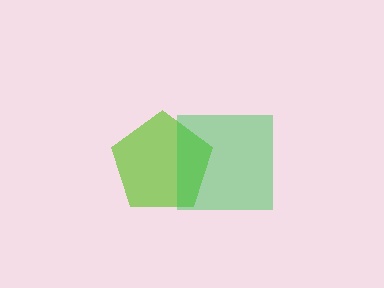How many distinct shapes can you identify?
There are 2 distinct shapes: a lime pentagon, a green square.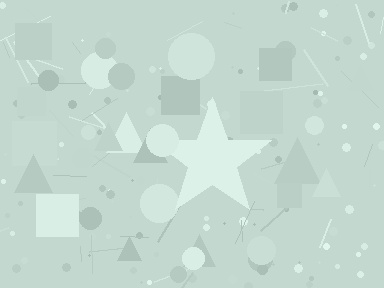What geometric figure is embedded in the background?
A star is embedded in the background.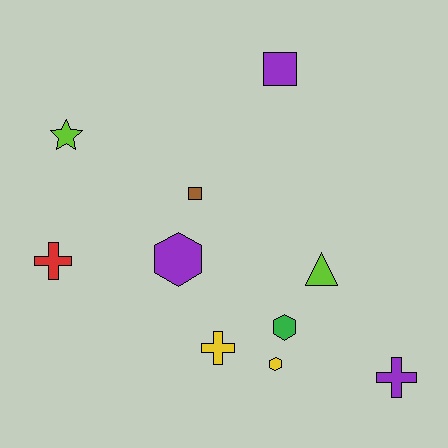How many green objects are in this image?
There is 1 green object.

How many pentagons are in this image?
There are no pentagons.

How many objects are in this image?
There are 10 objects.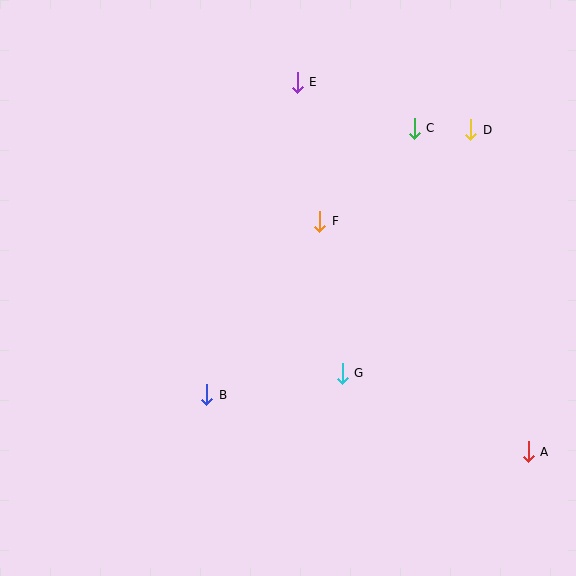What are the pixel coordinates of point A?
Point A is at (528, 452).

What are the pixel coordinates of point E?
Point E is at (297, 82).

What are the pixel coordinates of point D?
Point D is at (471, 130).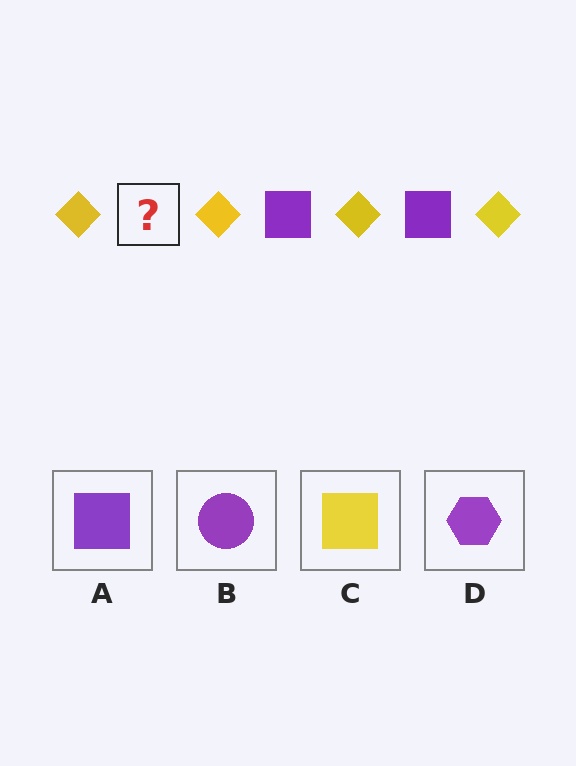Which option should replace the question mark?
Option A.